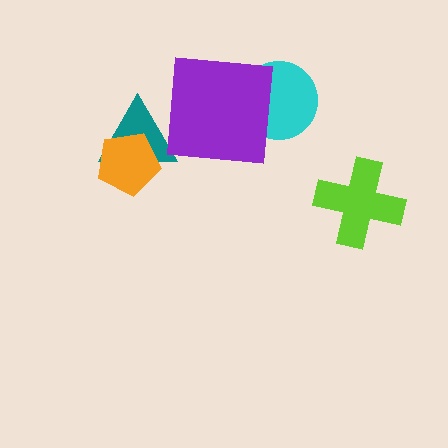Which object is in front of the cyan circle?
The purple square is in front of the cyan circle.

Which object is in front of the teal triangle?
The orange pentagon is in front of the teal triangle.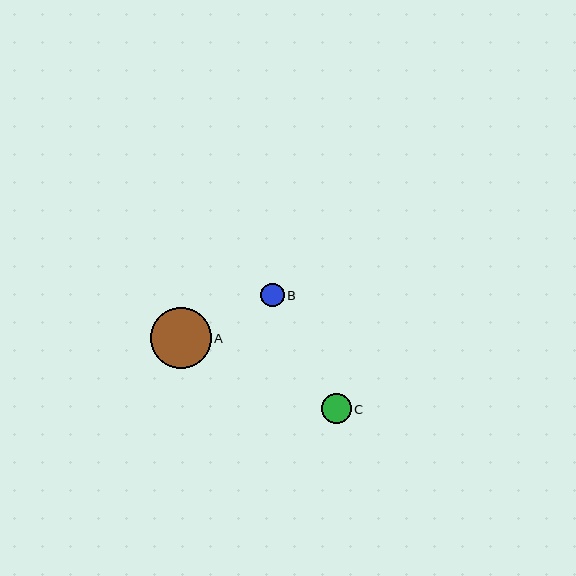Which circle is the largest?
Circle A is the largest with a size of approximately 61 pixels.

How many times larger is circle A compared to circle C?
Circle A is approximately 2.0 times the size of circle C.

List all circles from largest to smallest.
From largest to smallest: A, C, B.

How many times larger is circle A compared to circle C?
Circle A is approximately 2.0 times the size of circle C.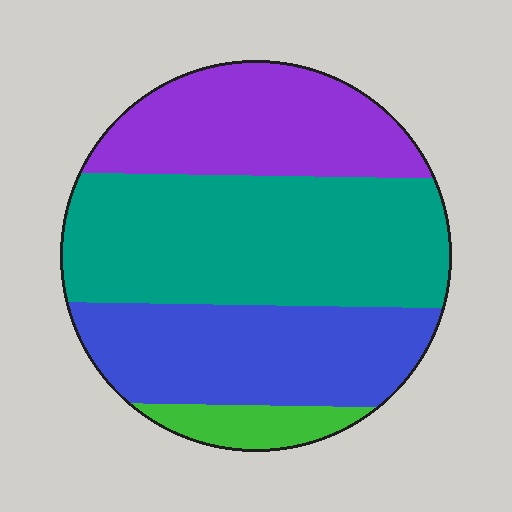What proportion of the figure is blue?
Blue covers 27% of the figure.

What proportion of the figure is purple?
Purple takes up about one quarter (1/4) of the figure.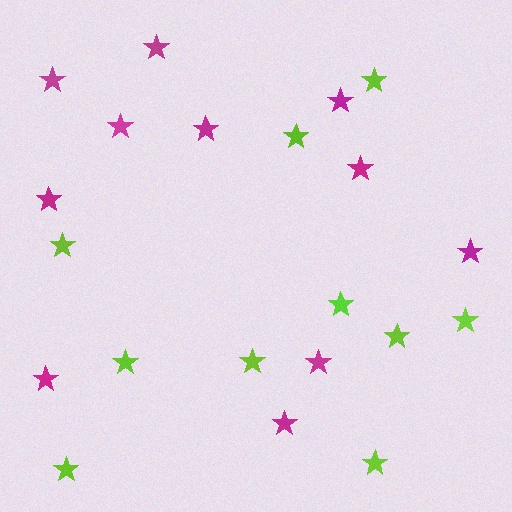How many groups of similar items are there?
There are 2 groups: one group of magenta stars (11) and one group of lime stars (10).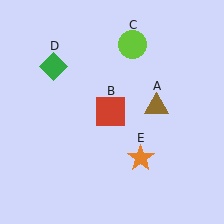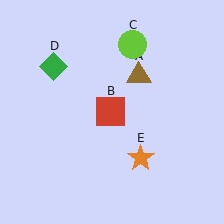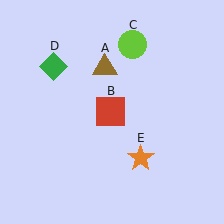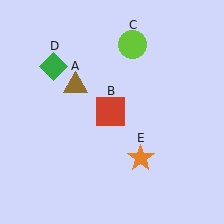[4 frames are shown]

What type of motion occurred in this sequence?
The brown triangle (object A) rotated counterclockwise around the center of the scene.